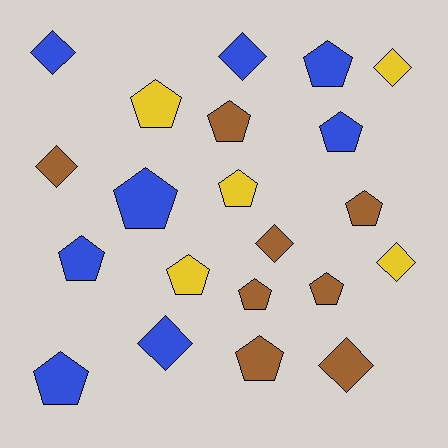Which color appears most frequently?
Blue, with 8 objects.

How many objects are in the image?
There are 21 objects.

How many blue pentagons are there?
There are 5 blue pentagons.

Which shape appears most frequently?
Pentagon, with 13 objects.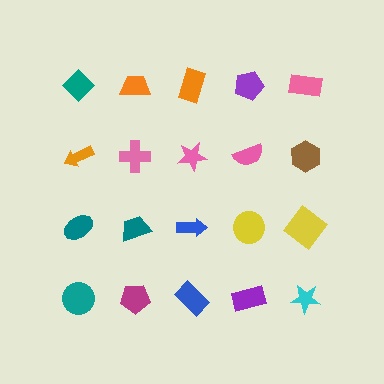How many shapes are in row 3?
5 shapes.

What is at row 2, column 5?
A brown hexagon.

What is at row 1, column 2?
An orange trapezoid.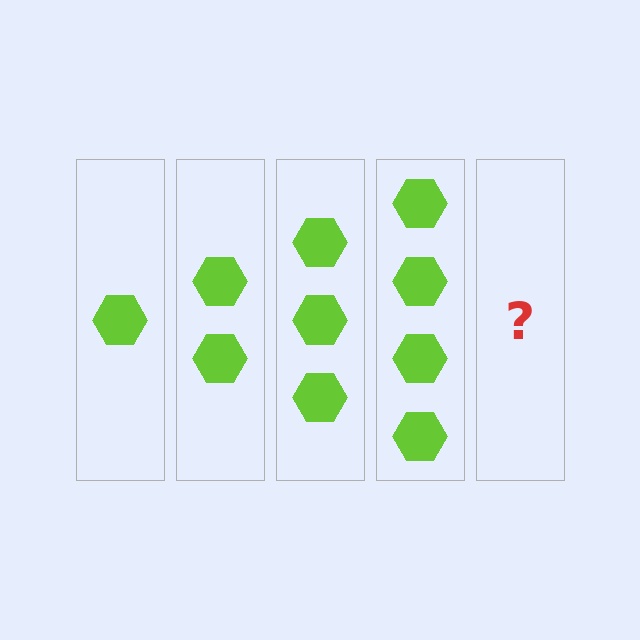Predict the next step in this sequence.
The next step is 5 hexagons.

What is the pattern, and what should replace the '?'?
The pattern is that each step adds one more hexagon. The '?' should be 5 hexagons.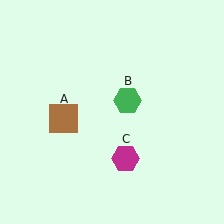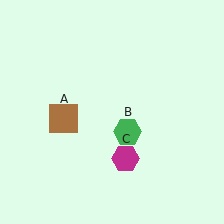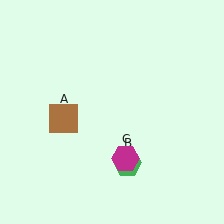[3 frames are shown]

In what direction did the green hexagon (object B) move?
The green hexagon (object B) moved down.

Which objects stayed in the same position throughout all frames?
Brown square (object A) and magenta hexagon (object C) remained stationary.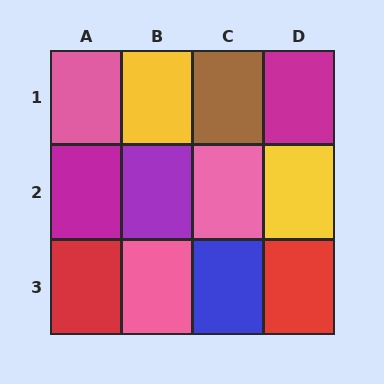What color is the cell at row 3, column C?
Blue.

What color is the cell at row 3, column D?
Red.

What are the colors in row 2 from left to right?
Magenta, purple, pink, yellow.